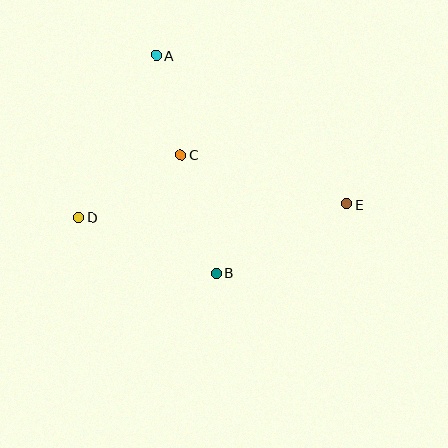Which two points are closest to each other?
Points A and C are closest to each other.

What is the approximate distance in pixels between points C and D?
The distance between C and D is approximately 120 pixels.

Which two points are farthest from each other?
Points D and E are farthest from each other.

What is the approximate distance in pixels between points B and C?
The distance between B and C is approximately 123 pixels.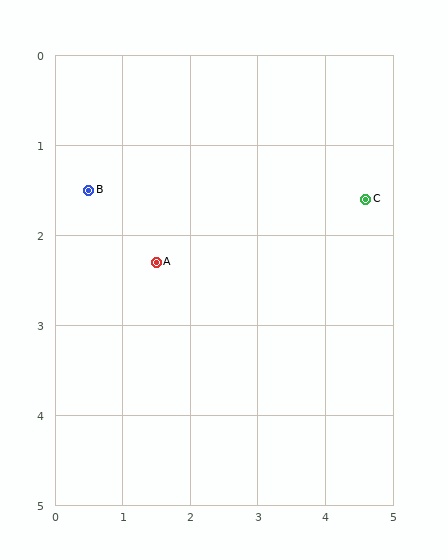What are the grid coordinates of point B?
Point B is at approximately (0.5, 1.5).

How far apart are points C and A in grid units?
Points C and A are about 3.2 grid units apart.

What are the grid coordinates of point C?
Point C is at approximately (4.6, 1.6).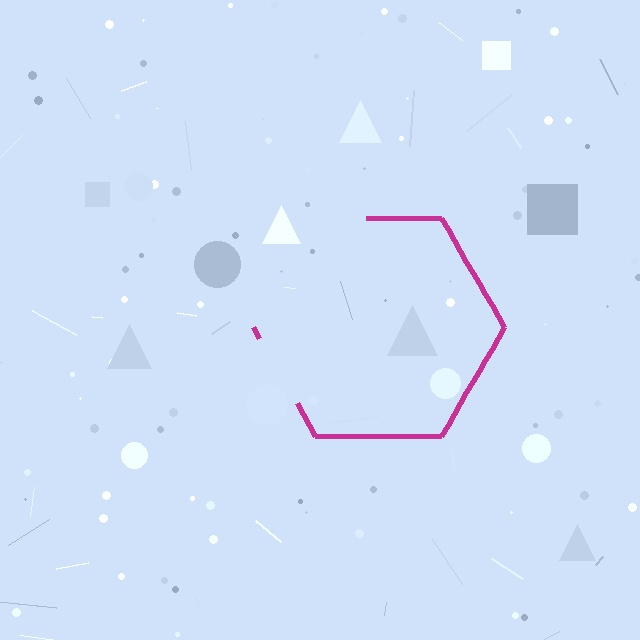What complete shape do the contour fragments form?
The contour fragments form a hexagon.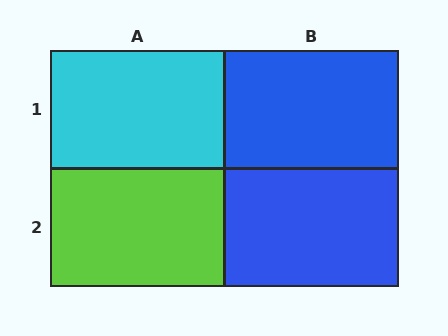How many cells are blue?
2 cells are blue.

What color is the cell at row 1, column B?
Blue.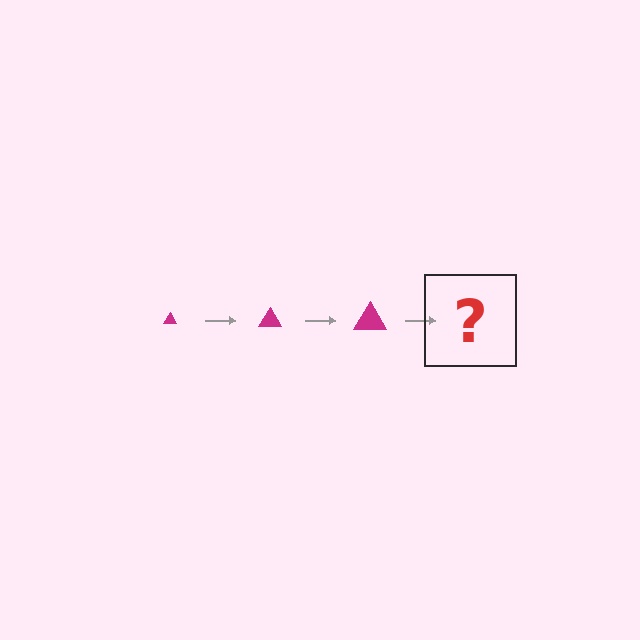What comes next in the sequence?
The next element should be a magenta triangle, larger than the previous one.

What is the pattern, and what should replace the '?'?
The pattern is that the triangle gets progressively larger each step. The '?' should be a magenta triangle, larger than the previous one.